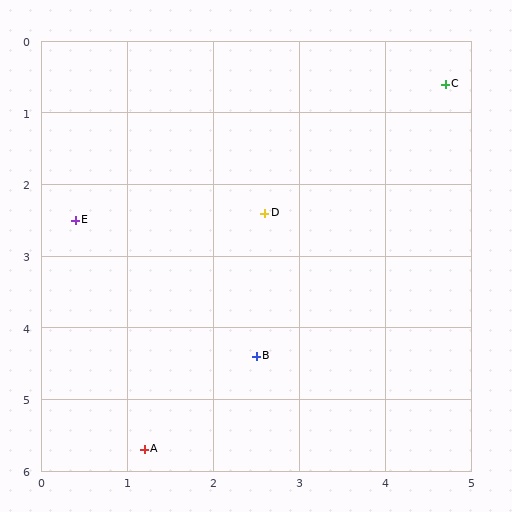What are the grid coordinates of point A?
Point A is at approximately (1.2, 5.7).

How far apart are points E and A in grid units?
Points E and A are about 3.3 grid units apart.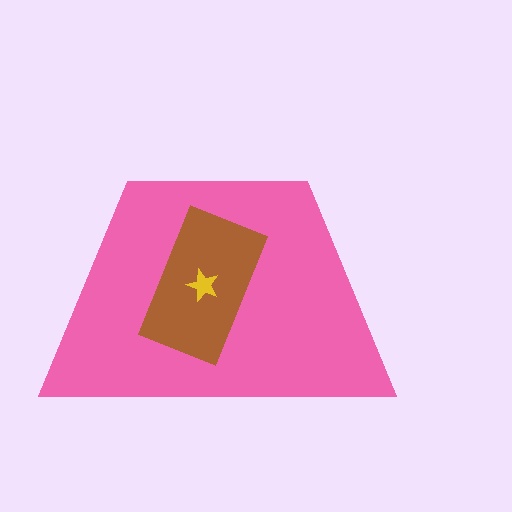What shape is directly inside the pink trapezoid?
The brown rectangle.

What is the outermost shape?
The pink trapezoid.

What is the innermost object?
The yellow star.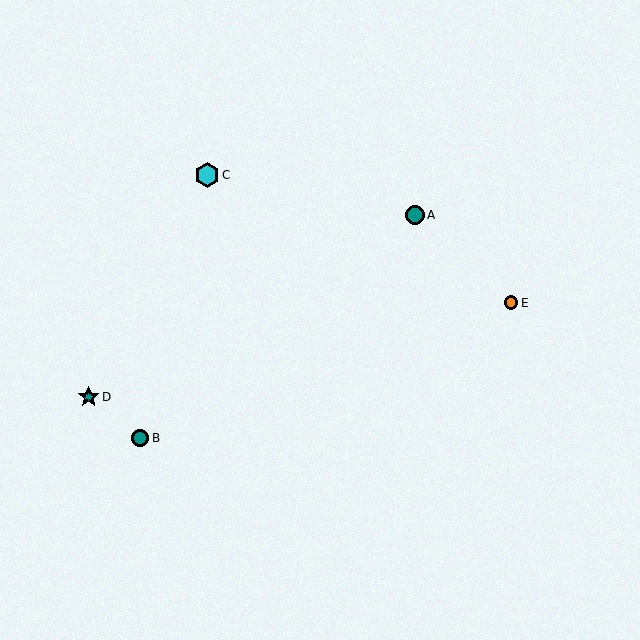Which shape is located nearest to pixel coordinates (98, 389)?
The teal star (labeled D) at (89, 397) is nearest to that location.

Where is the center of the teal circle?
The center of the teal circle is at (415, 215).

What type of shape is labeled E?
Shape E is an orange circle.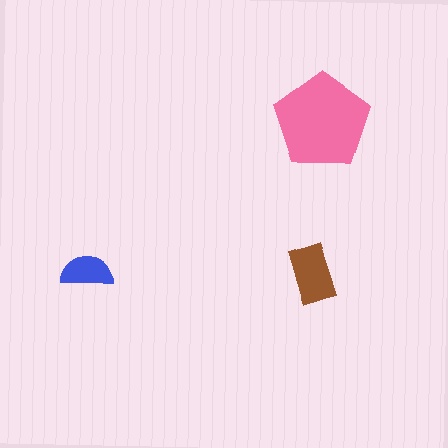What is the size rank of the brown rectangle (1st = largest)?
2nd.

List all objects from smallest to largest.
The blue semicircle, the brown rectangle, the pink pentagon.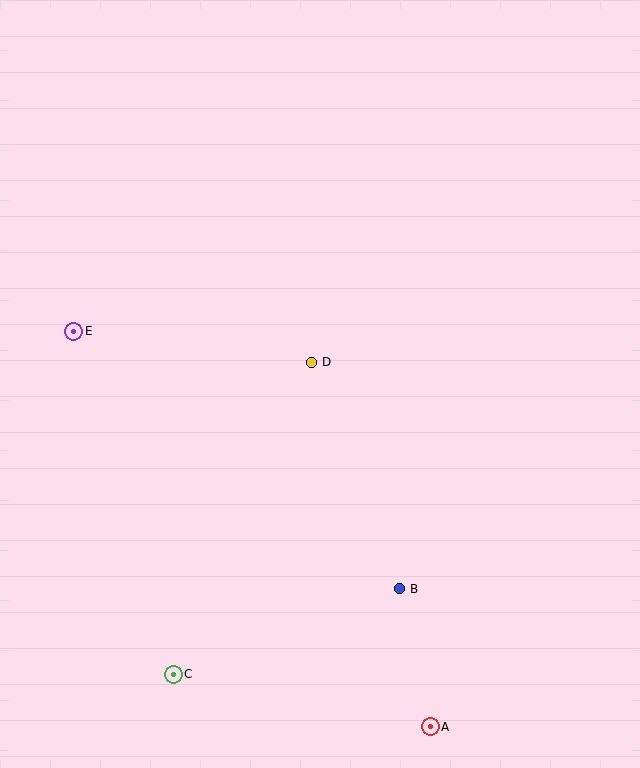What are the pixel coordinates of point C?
Point C is at (174, 675).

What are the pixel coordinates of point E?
Point E is at (74, 331).